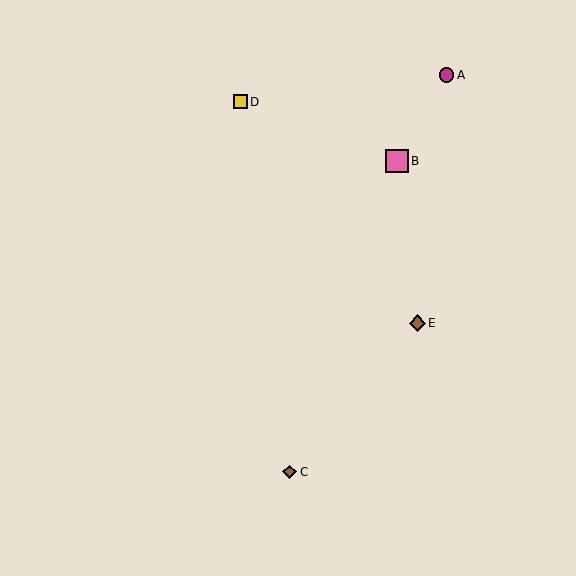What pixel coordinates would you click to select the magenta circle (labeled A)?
Click at (447, 75) to select the magenta circle A.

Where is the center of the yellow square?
The center of the yellow square is at (240, 102).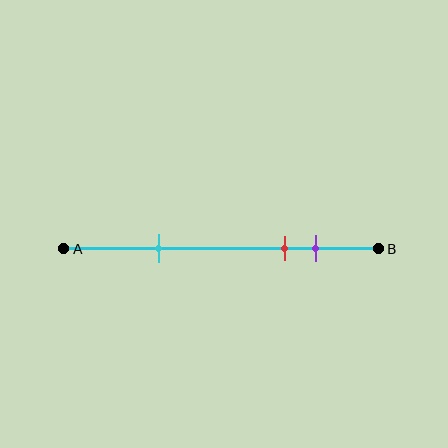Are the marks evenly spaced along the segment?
No, the marks are not evenly spaced.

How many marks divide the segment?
There are 3 marks dividing the segment.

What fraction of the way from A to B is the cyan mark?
The cyan mark is approximately 30% (0.3) of the way from A to B.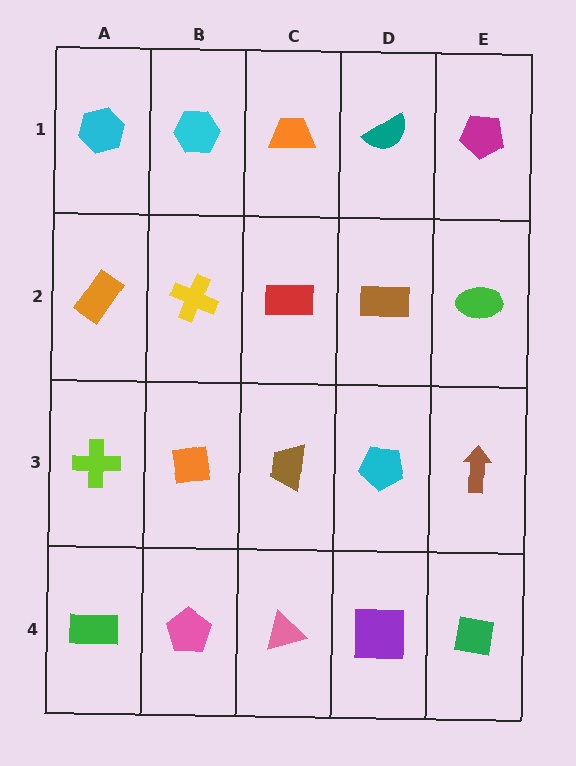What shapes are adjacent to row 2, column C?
An orange trapezoid (row 1, column C), a brown trapezoid (row 3, column C), a yellow cross (row 2, column B), a brown rectangle (row 2, column D).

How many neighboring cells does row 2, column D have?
4.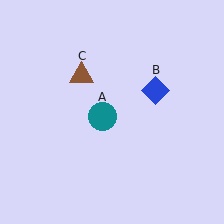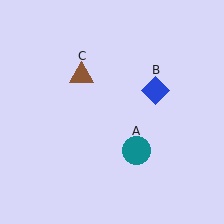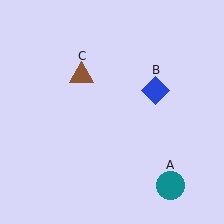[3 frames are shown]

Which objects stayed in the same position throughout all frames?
Blue diamond (object B) and brown triangle (object C) remained stationary.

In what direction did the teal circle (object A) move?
The teal circle (object A) moved down and to the right.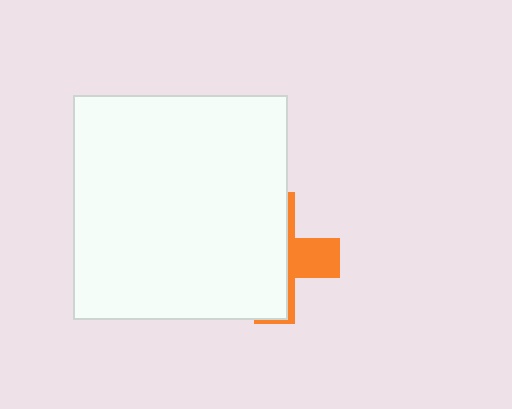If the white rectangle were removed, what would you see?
You would see the complete orange cross.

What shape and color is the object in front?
The object in front is a white rectangle.